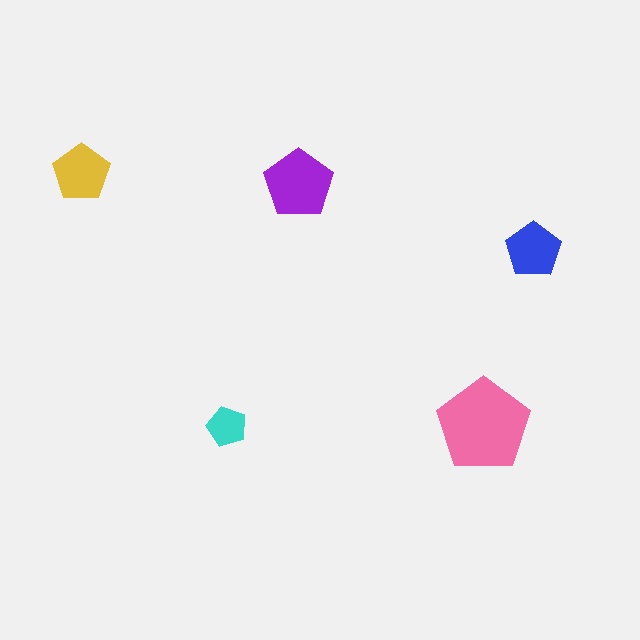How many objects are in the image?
There are 5 objects in the image.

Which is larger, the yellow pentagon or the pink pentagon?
The pink one.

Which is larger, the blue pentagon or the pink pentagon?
The pink one.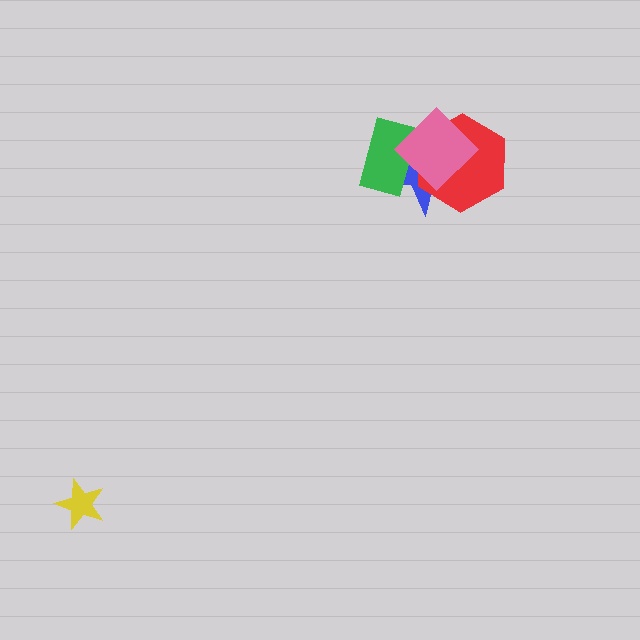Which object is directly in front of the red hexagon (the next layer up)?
The green rectangle is directly in front of the red hexagon.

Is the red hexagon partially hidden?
Yes, it is partially covered by another shape.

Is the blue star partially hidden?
Yes, it is partially covered by another shape.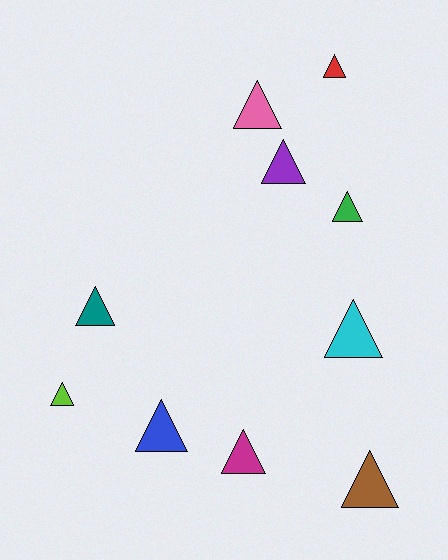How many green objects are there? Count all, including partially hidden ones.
There is 1 green object.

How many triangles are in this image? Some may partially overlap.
There are 10 triangles.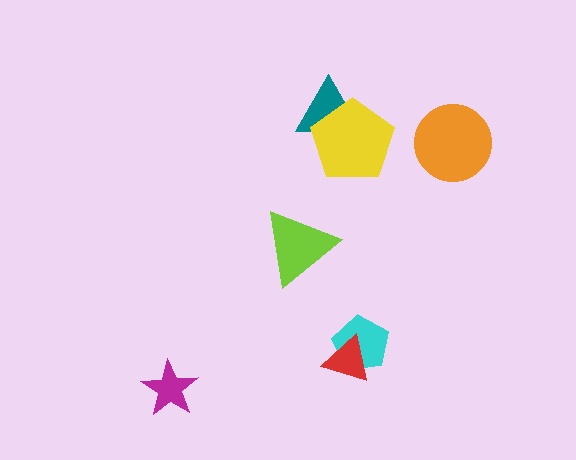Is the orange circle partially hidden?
No, no other shape covers it.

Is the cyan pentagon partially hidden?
Yes, it is partially covered by another shape.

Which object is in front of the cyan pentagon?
The red triangle is in front of the cyan pentagon.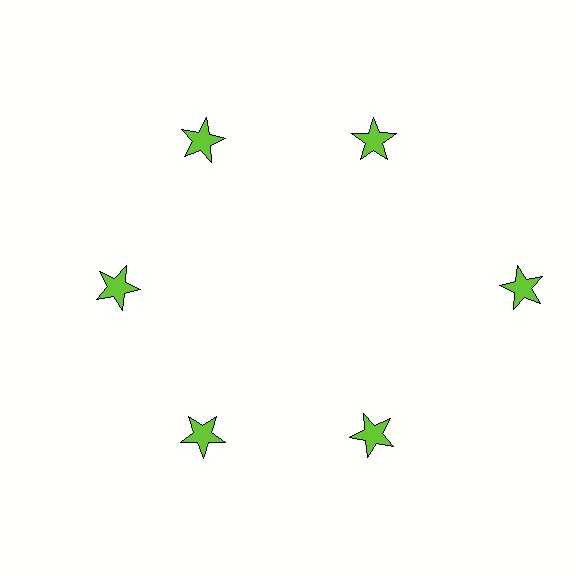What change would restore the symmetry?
The symmetry would be restored by moving it inward, back onto the ring so that all 6 stars sit at equal angles and equal distance from the center.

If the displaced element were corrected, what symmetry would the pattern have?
It would have 6-fold rotational symmetry — the pattern would map onto itself every 60 degrees.